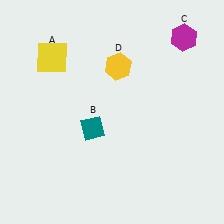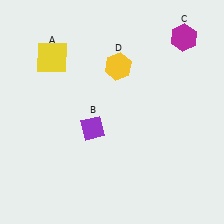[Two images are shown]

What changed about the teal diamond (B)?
In Image 1, B is teal. In Image 2, it changed to purple.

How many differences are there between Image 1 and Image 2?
There is 1 difference between the two images.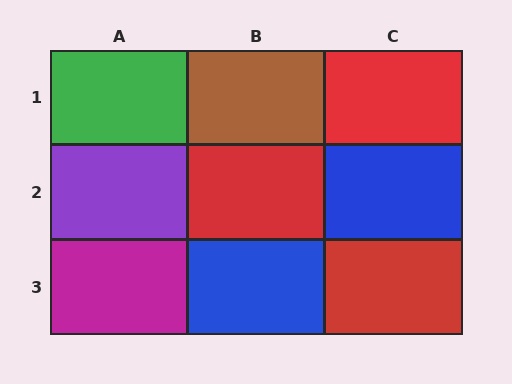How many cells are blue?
2 cells are blue.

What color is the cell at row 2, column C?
Blue.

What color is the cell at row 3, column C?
Red.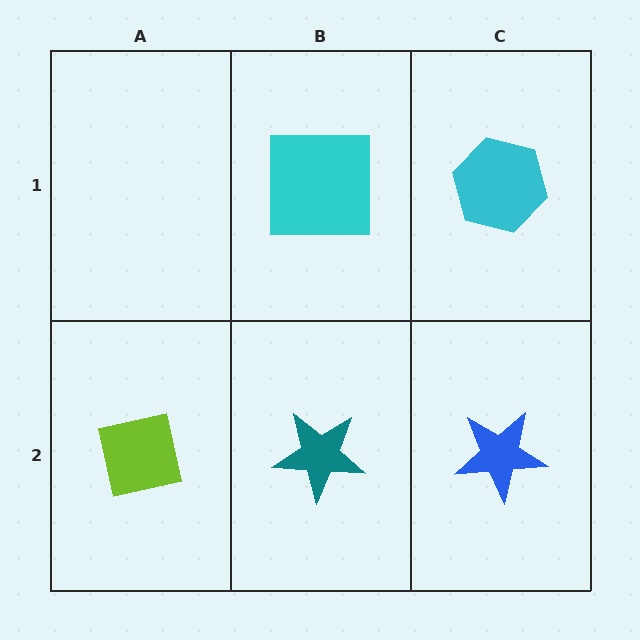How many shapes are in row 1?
2 shapes.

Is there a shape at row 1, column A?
No, that cell is empty.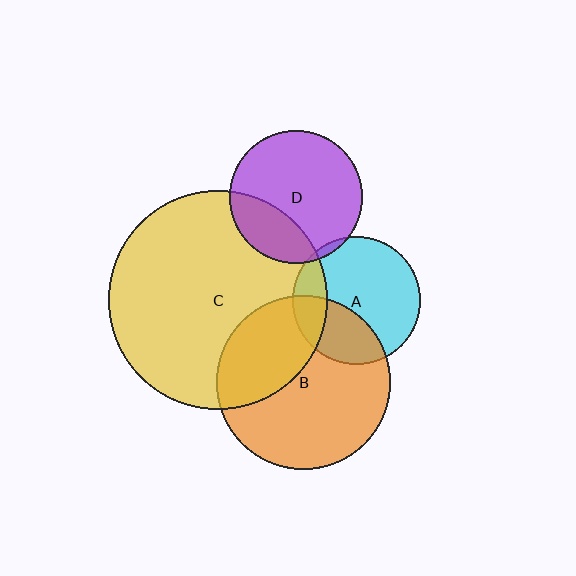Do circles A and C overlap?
Yes.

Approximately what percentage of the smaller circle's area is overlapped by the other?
Approximately 20%.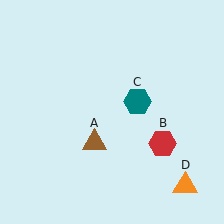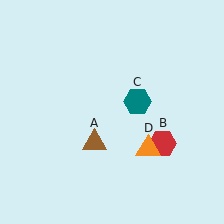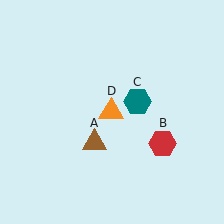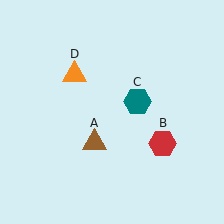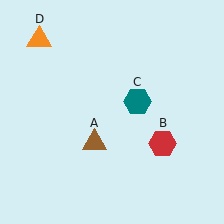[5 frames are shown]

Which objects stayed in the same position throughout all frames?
Brown triangle (object A) and red hexagon (object B) and teal hexagon (object C) remained stationary.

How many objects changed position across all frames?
1 object changed position: orange triangle (object D).